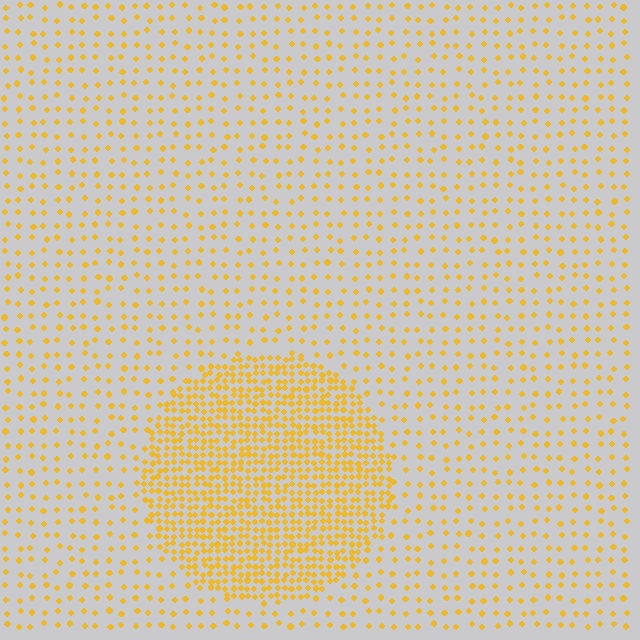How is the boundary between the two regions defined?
The boundary is defined by a change in element density (approximately 3.0x ratio). All elements are the same color, size, and shape.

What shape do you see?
I see a circle.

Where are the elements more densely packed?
The elements are more densely packed inside the circle boundary.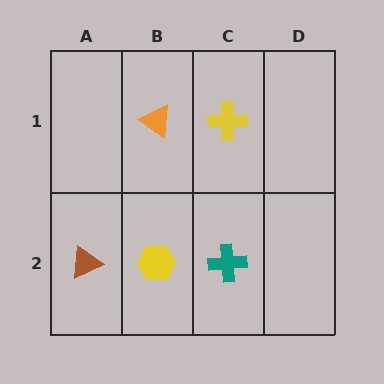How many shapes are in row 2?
3 shapes.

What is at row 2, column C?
A teal cross.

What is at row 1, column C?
A yellow cross.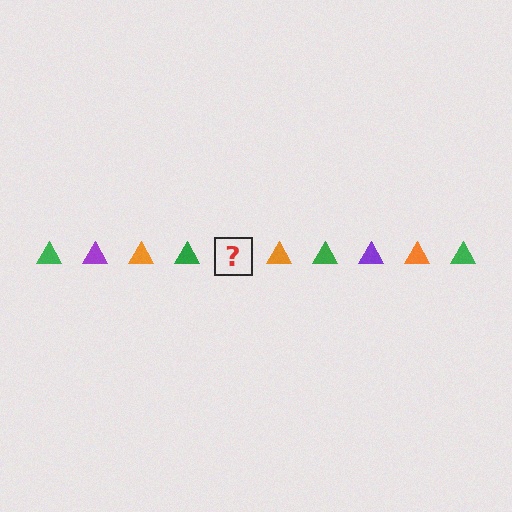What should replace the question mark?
The question mark should be replaced with a purple triangle.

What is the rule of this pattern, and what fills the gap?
The rule is that the pattern cycles through green, purple, orange triangles. The gap should be filled with a purple triangle.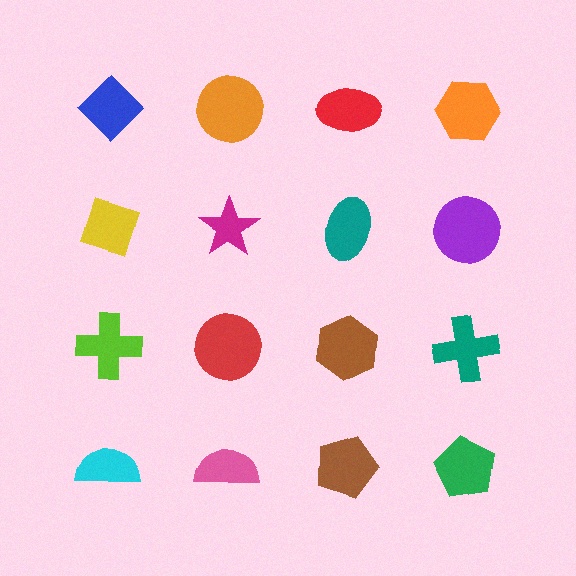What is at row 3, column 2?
A red circle.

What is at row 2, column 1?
A yellow diamond.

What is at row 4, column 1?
A cyan semicircle.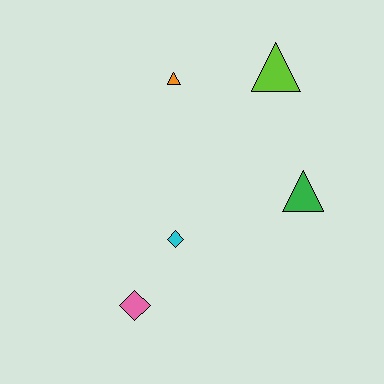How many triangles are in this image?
There are 3 triangles.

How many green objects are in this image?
There is 1 green object.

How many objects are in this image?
There are 5 objects.